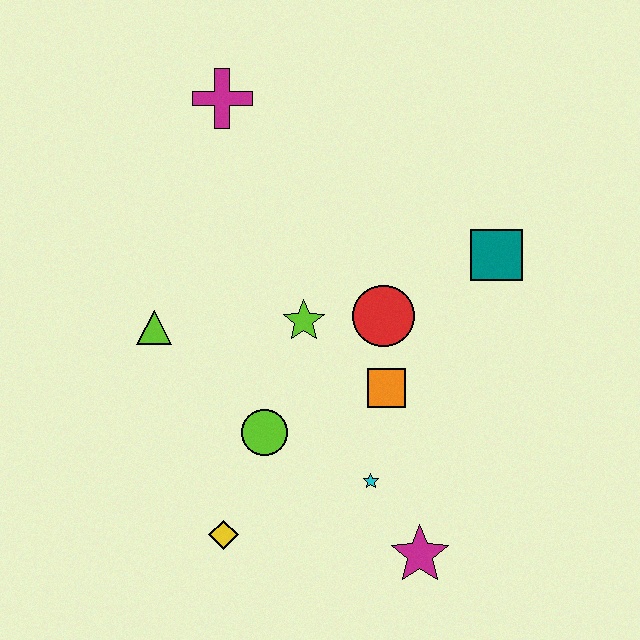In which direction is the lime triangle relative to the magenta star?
The lime triangle is to the left of the magenta star.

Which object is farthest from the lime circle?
The magenta cross is farthest from the lime circle.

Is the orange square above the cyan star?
Yes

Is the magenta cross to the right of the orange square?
No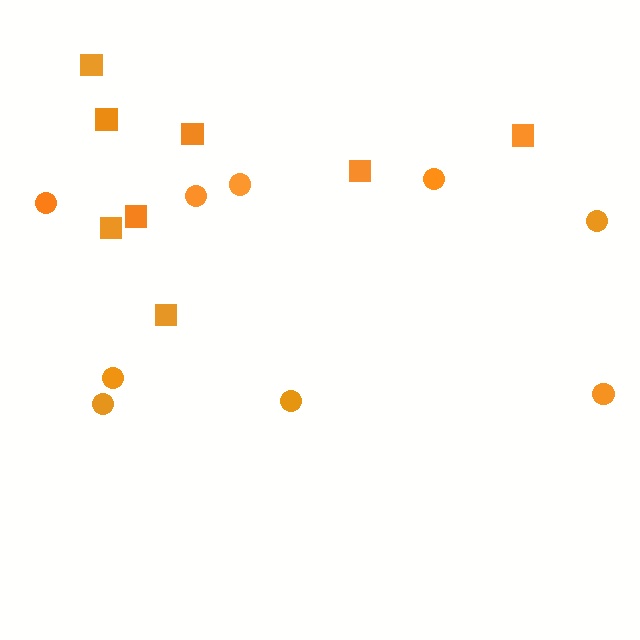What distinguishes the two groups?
There are 2 groups: one group of squares (8) and one group of circles (9).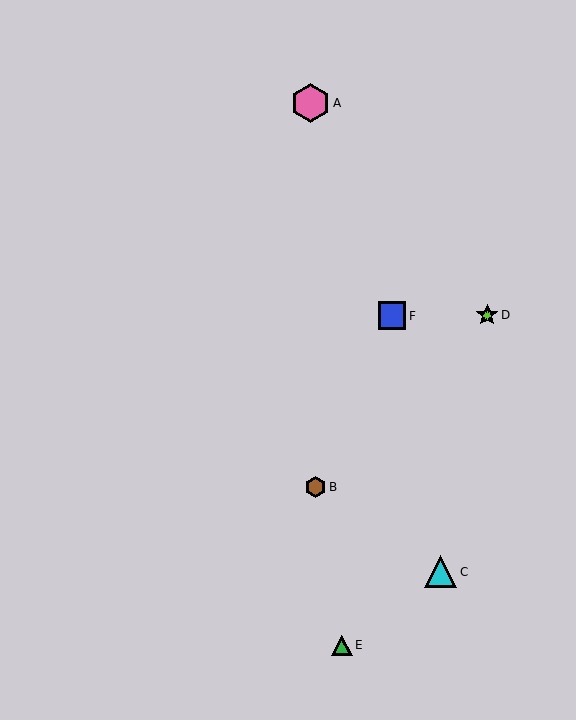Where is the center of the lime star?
The center of the lime star is at (487, 315).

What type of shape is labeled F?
Shape F is a blue square.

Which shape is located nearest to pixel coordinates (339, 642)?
The green triangle (labeled E) at (342, 645) is nearest to that location.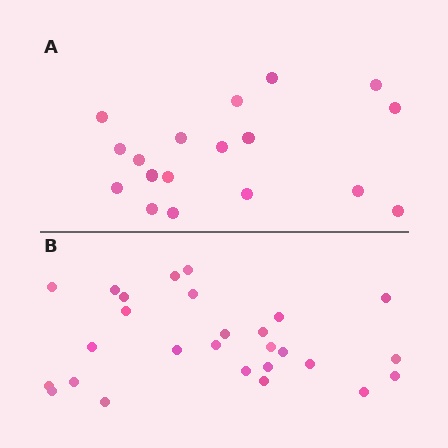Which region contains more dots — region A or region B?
Region B (the bottom region) has more dots.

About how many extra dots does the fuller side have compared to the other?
Region B has roughly 8 or so more dots than region A.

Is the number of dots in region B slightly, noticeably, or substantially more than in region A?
Region B has substantially more. The ratio is roughly 1.5 to 1.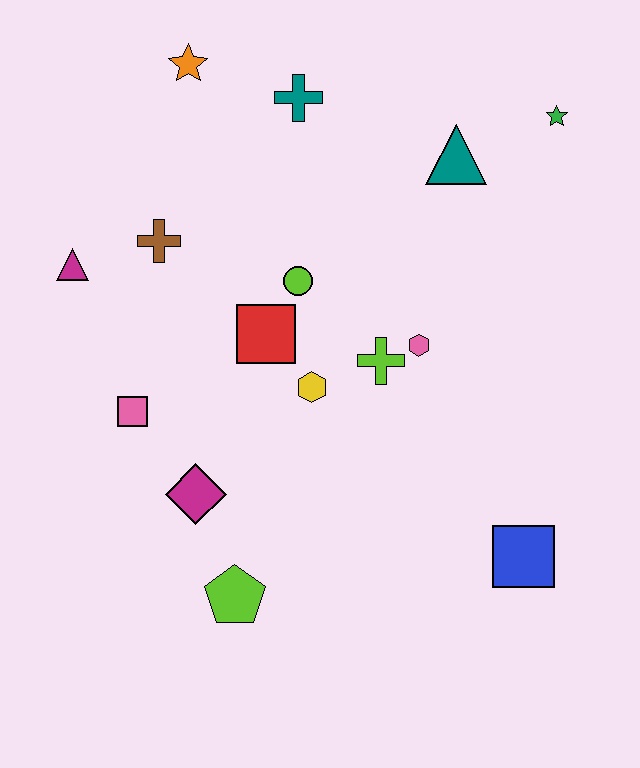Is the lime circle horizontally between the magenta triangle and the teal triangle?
Yes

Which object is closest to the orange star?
The teal cross is closest to the orange star.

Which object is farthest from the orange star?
The blue square is farthest from the orange star.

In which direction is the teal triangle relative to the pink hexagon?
The teal triangle is above the pink hexagon.